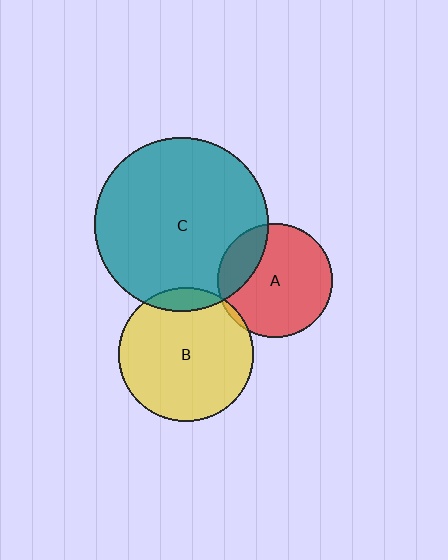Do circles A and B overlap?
Yes.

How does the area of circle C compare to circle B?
Approximately 1.7 times.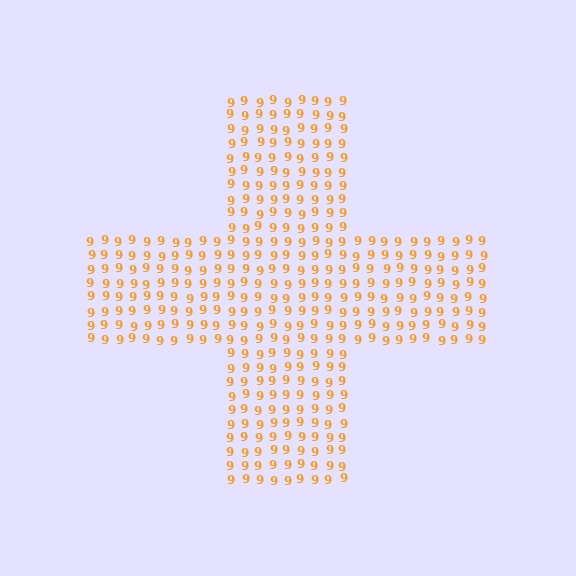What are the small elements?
The small elements are digit 9's.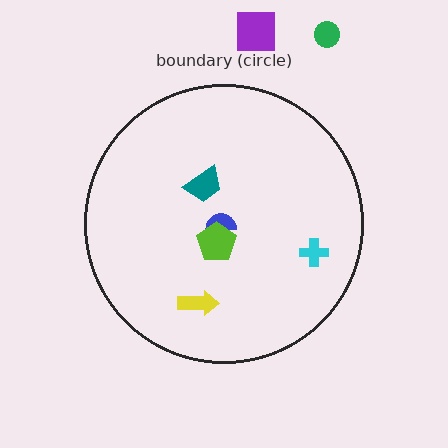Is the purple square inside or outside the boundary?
Outside.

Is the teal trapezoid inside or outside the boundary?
Inside.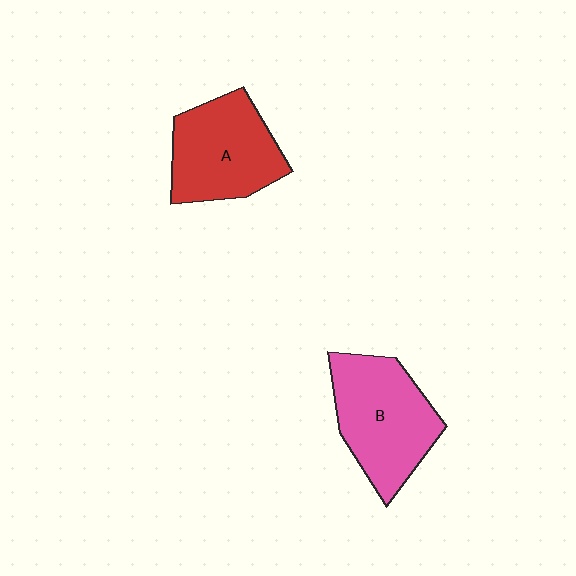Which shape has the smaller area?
Shape A (red).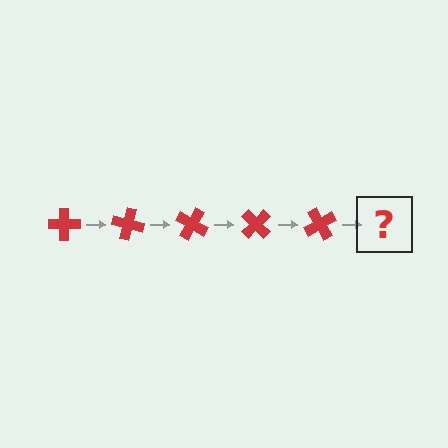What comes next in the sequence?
The next element should be a red cross rotated 75 degrees.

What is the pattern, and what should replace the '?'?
The pattern is that the cross rotates 15 degrees each step. The '?' should be a red cross rotated 75 degrees.